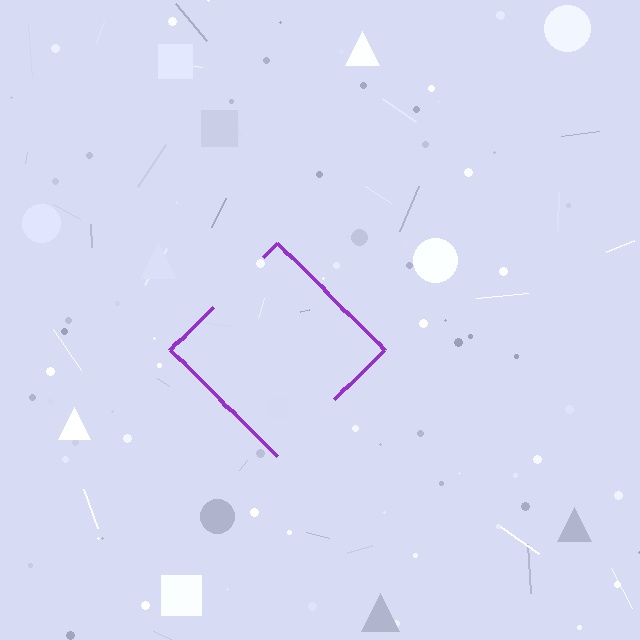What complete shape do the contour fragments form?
The contour fragments form a diamond.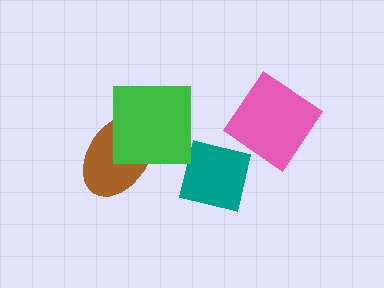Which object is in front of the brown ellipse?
The green square is in front of the brown ellipse.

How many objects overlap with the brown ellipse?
1 object overlaps with the brown ellipse.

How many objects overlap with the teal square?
0 objects overlap with the teal square.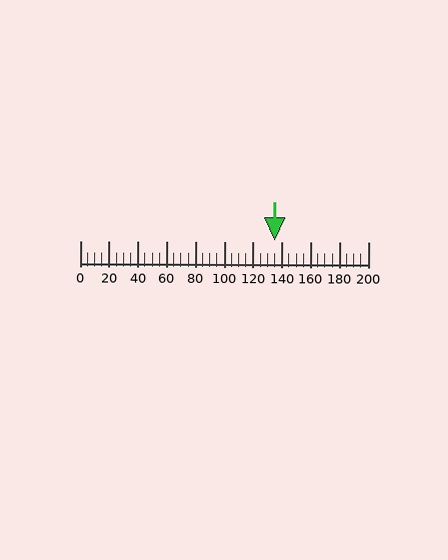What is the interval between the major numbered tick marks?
The major tick marks are spaced 20 units apart.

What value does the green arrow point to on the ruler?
The green arrow points to approximately 135.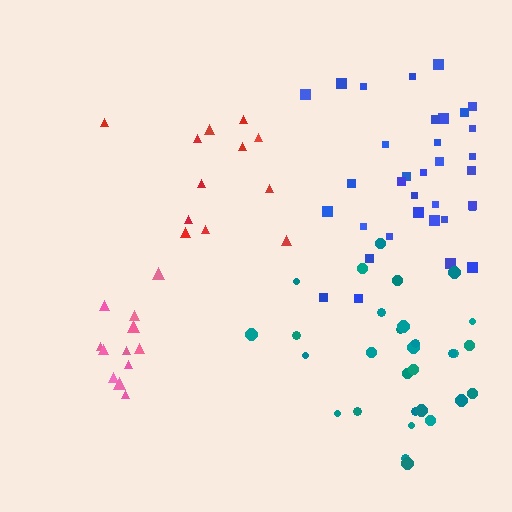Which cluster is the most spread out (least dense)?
Red.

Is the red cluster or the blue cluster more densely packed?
Blue.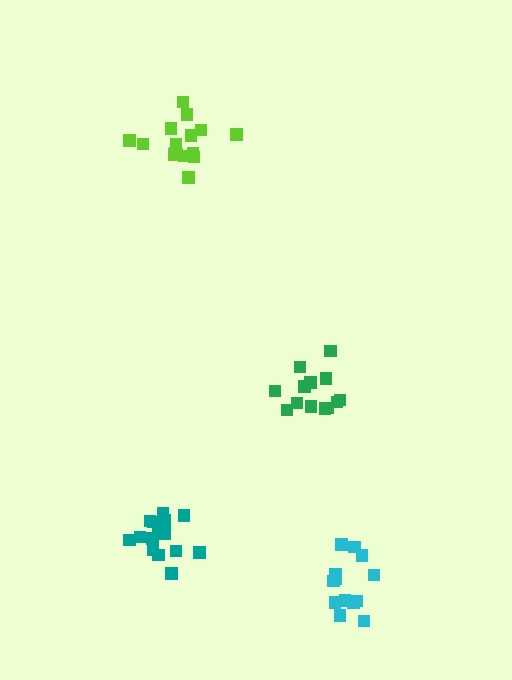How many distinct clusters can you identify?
There are 4 distinct clusters.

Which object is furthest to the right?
The cyan cluster is rightmost.